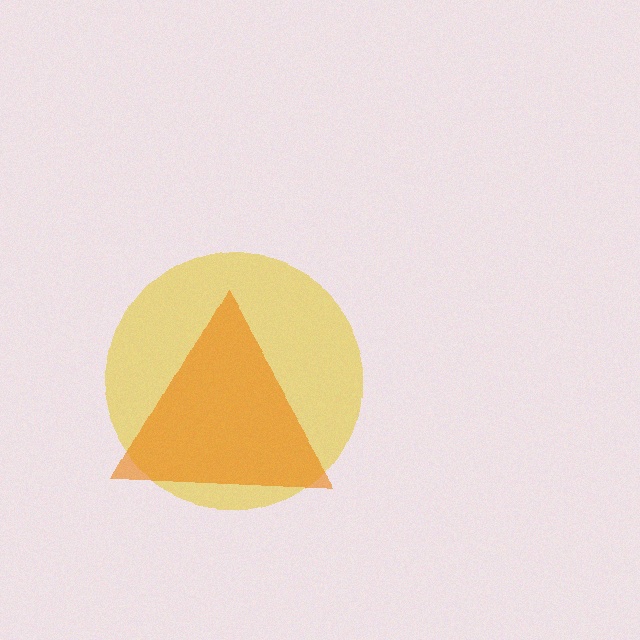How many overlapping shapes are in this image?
There are 2 overlapping shapes in the image.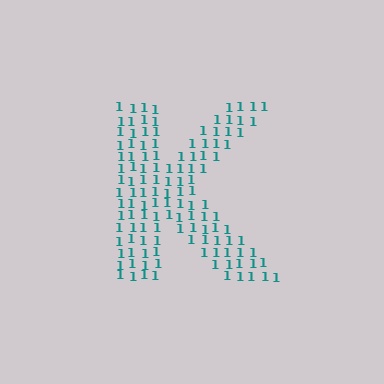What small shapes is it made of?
It is made of small digit 1's.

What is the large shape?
The large shape is the letter K.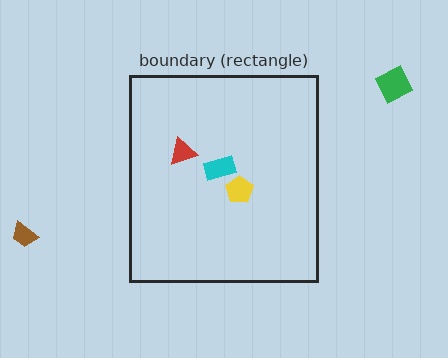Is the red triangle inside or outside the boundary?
Inside.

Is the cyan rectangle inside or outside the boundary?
Inside.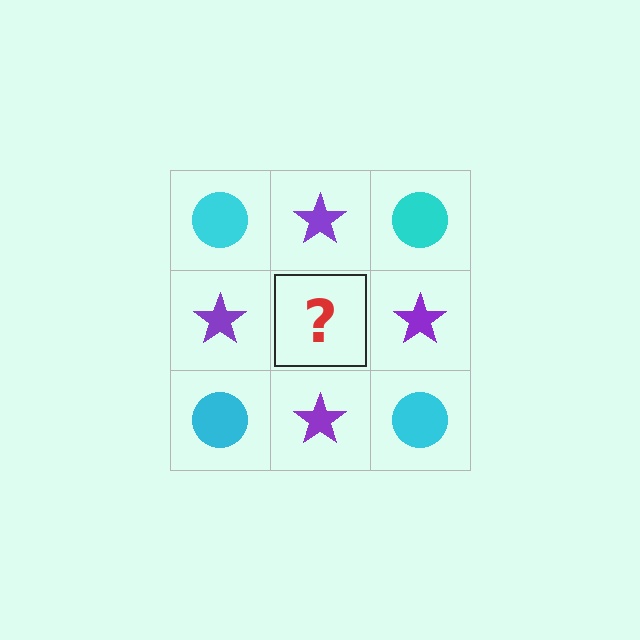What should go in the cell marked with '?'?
The missing cell should contain a cyan circle.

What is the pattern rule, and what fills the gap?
The rule is that it alternates cyan circle and purple star in a checkerboard pattern. The gap should be filled with a cyan circle.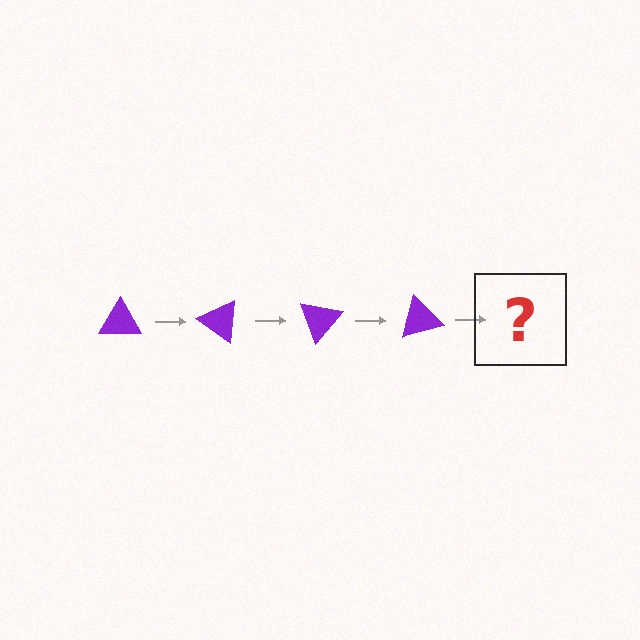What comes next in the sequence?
The next element should be a purple triangle rotated 140 degrees.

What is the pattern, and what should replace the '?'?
The pattern is that the triangle rotates 35 degrees each step. The '?' should be a purple triangle rotated 140 degrees.